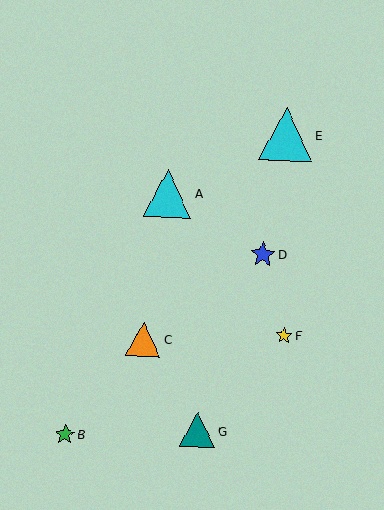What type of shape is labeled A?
Shape A is a cyan triangle.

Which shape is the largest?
The cyan triangle (labeled E) is the largest.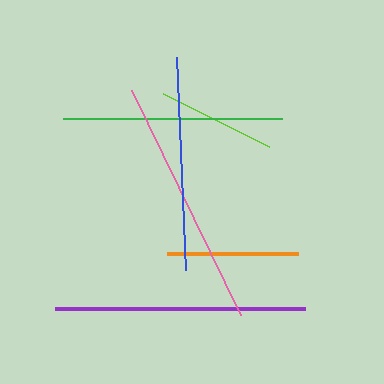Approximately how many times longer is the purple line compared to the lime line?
The purple line is approximately 2.1 times the length of the lime line.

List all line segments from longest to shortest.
From longest to shortest: purple, pink, green, blue, orange, lime.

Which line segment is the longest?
The purple line is the longest at approximately 251 pixels.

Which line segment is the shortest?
The lime line is the shortest at approximately 118 pixels.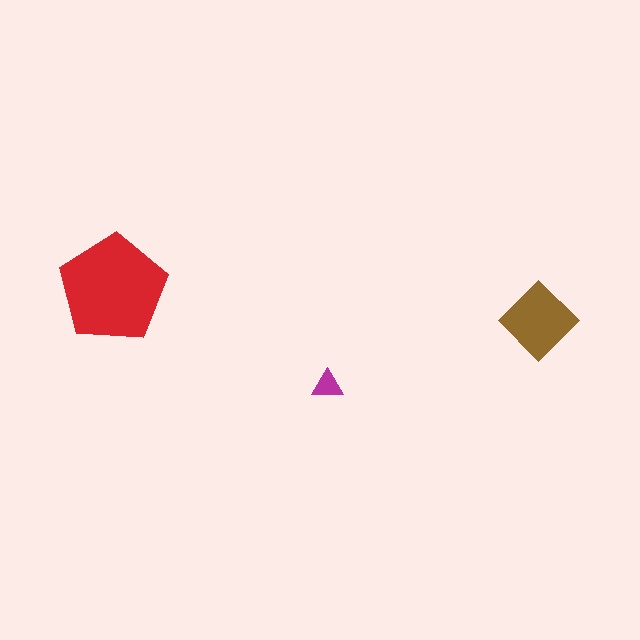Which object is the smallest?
The magenta triangle.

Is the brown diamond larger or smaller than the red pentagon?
Smaller.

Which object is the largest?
The red pentagon.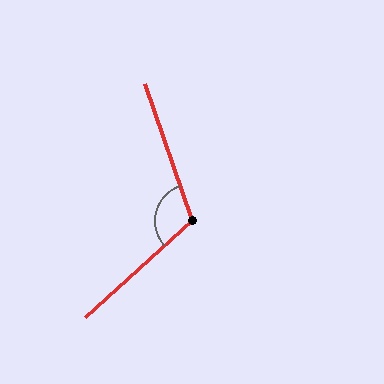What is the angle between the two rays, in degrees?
Approximately 113 degrees.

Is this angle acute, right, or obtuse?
It is obtuse.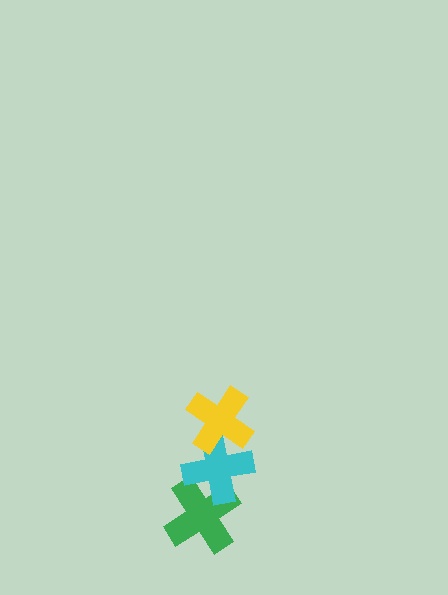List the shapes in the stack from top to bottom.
From top to bottom: the yellow cross, the cyan cross, the green cross.